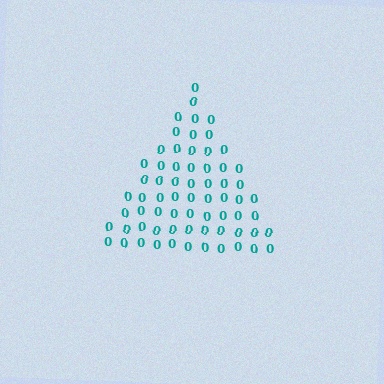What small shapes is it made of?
It is made of small digit 0's.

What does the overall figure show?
The overall figure shows a triangle.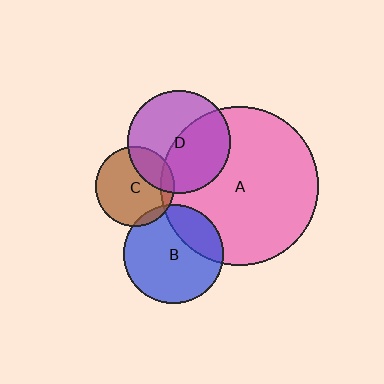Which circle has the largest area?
Circle A (pink).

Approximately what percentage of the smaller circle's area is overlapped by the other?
Approximately 25%.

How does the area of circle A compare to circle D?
Approximately 2.4 times.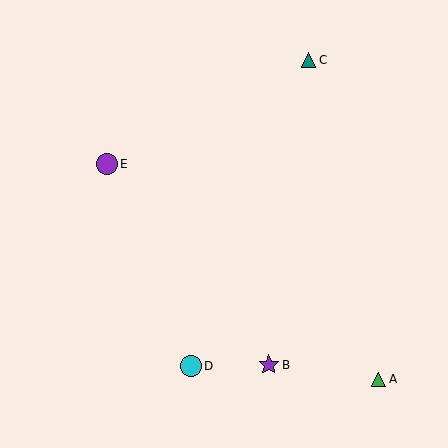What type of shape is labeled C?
Shape C is a teal triangle.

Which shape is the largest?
The cyan circle (labeled D) is the largest.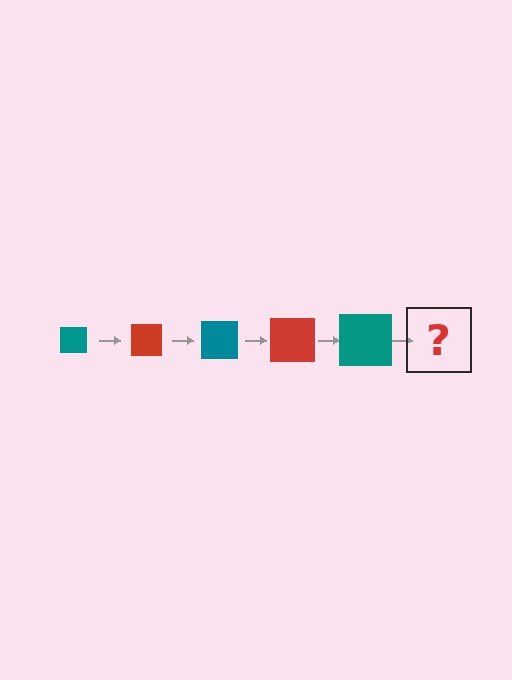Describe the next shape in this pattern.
It should be a red square, larger than the previous one.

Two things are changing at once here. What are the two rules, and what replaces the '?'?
The two rules are that the square grows larger each step and the color cycles through teal and red. The '?' should be a red square, larger than the previous one.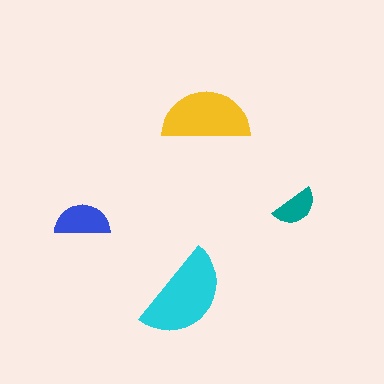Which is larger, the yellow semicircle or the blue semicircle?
The yellow one.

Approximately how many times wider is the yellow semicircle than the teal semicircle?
About 2 times wider.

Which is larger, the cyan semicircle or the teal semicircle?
The cyan one.